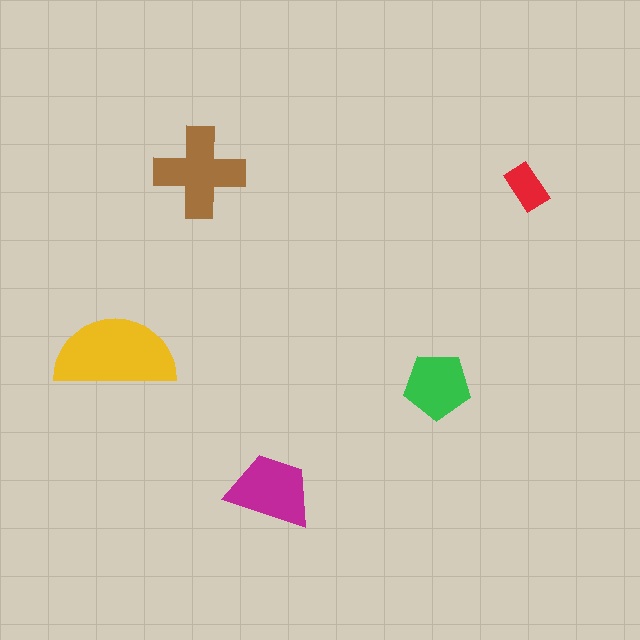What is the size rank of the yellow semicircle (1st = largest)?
1st.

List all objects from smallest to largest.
The red rectangle, the green pentagon, the magenta trapezoid, the brown cross, the yellow semicircle.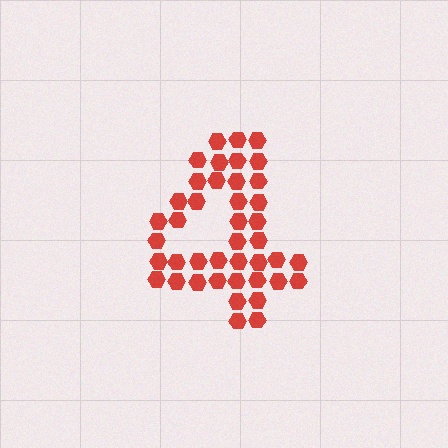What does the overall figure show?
The overall figure shows the digit 4.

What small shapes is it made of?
It is made of small hexagons.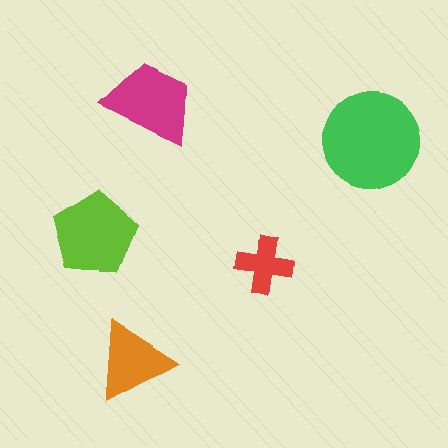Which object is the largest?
The green circle.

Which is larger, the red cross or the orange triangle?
The orange triangle.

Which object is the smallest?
The red cross.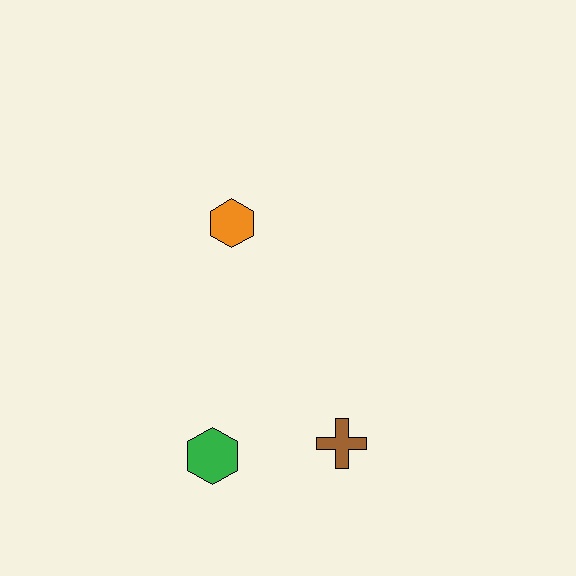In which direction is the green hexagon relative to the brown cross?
The green hexagon is to the left of the brown cross.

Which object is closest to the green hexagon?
The brown cross is closest to the green hexagon.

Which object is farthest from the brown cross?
The orange hexagon is farthest from the brown cross.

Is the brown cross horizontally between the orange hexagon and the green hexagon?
No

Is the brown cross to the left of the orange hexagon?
No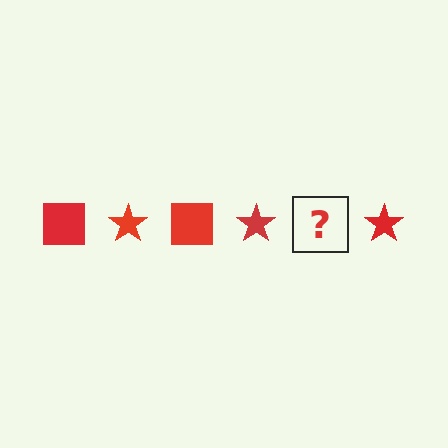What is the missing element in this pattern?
The missing element is a red square.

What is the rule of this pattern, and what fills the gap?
The rule is that the pattern cycles through square, star shapes in red. The gap should be filled with a red square.